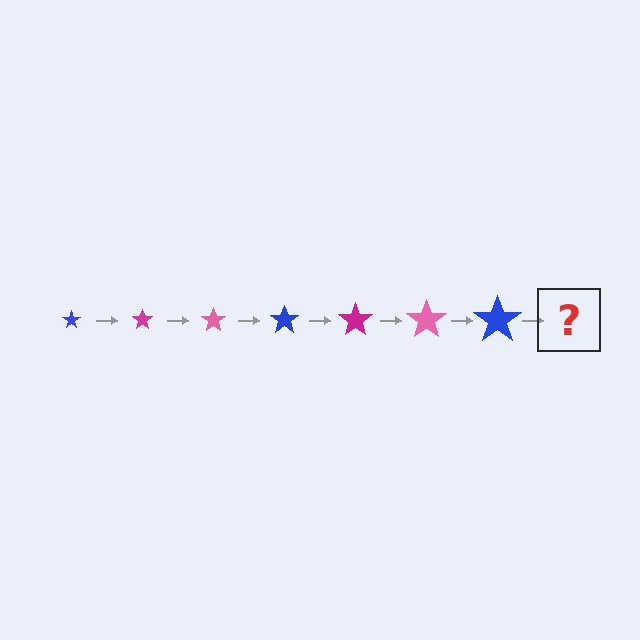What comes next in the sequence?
The next element should be a magenta star, larger than the previous one.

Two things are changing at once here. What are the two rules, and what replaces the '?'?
The two rules are that the star grows larger each step and the color cycles through blue, magenta, and pink. The '?' should be a magenta star, larger than the previous one.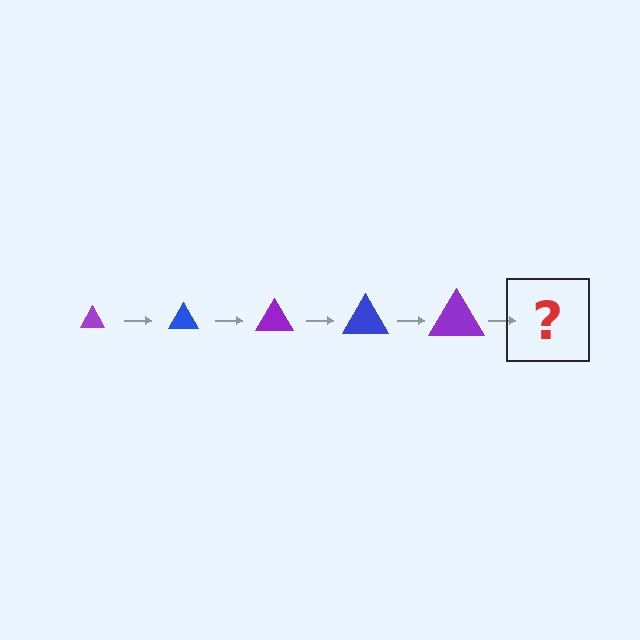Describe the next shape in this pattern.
It should be a blue triangle, larger than the previous one.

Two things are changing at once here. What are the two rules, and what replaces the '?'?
The two rules are that the triangle grows larger each step and the color cycles through purple and blue. The '?' should be a blue triangle, larger than the previous one.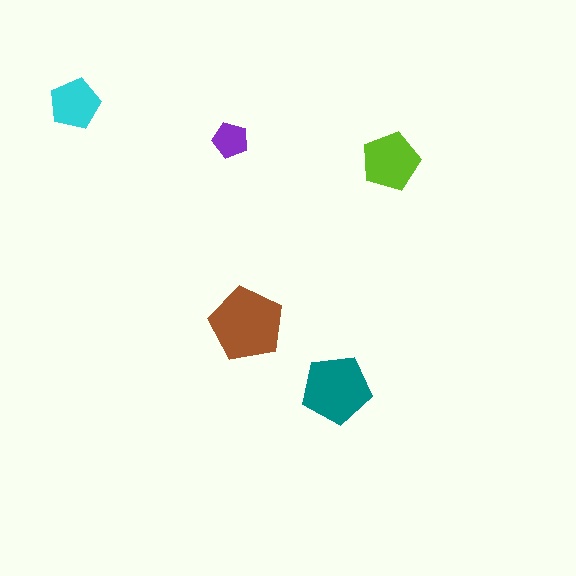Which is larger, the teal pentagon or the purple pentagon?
The teal one.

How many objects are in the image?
There are 5 objects in the image.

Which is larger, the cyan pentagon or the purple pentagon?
The cyan one.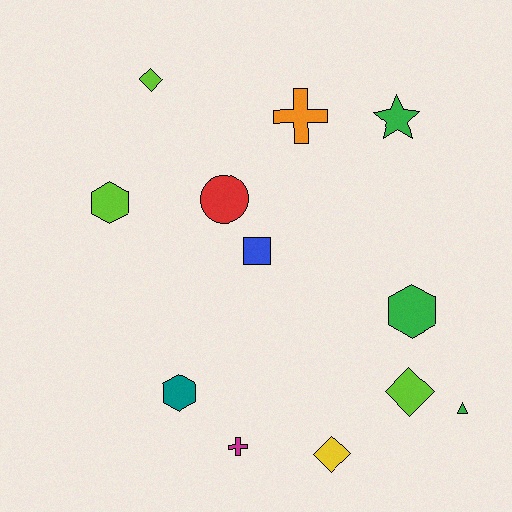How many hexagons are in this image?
There are 3 hexagons.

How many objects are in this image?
There are 12 objects.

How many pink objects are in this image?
There are no pink objects.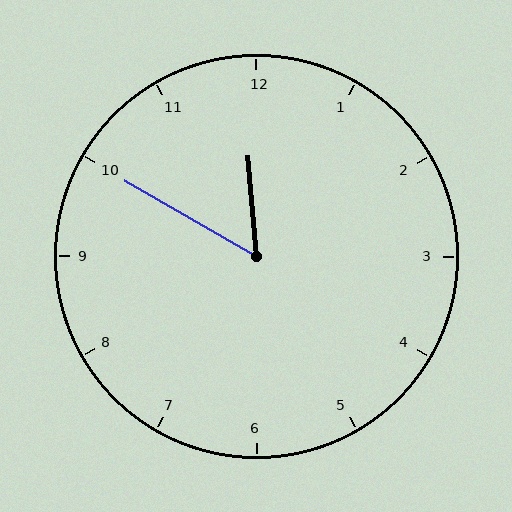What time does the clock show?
11:50.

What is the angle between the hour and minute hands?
Approximately 55 degrees.